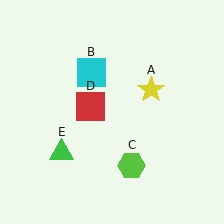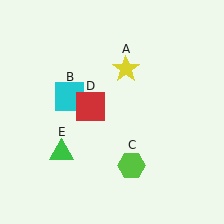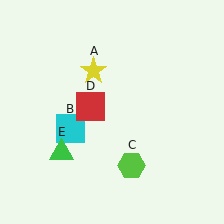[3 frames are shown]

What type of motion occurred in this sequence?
The yellow star (object A), cyan square (object B) rotated counterclockwise around the center of the scene.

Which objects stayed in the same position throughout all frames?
Lime hexagon (object C) and red square (object D) and green triangle (object E) remained stationary.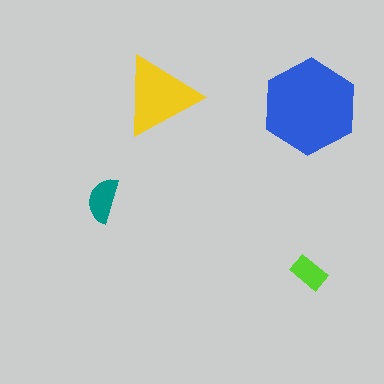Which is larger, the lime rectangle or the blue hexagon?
The blue hexagon.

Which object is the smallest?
The lime rectangle.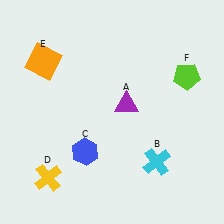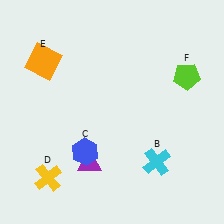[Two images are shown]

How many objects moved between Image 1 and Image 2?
1 object moved between the two images.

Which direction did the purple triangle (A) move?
The purple triangle (A) moved down.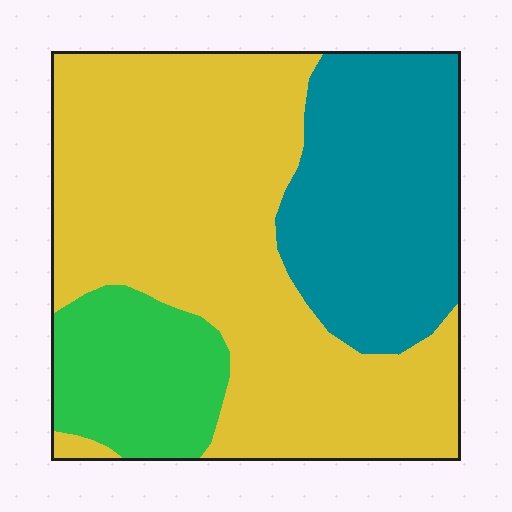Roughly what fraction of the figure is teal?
Teal covers roughly 30% of the figure.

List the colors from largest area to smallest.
From largest to smallest: yellow, teal, green.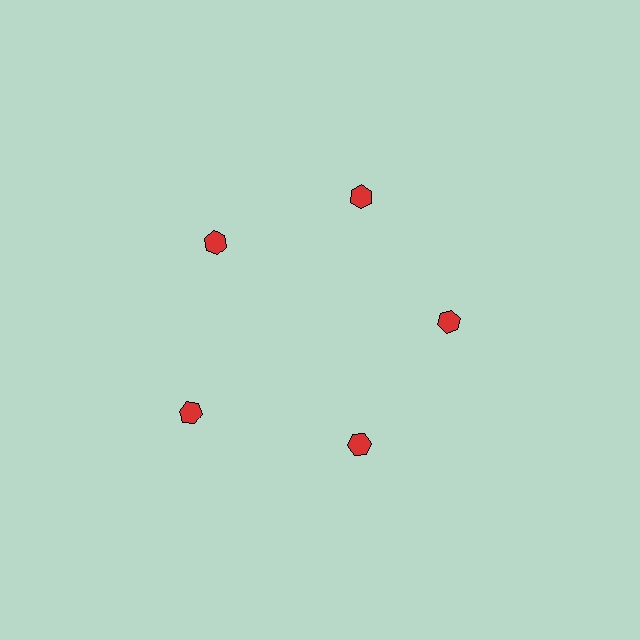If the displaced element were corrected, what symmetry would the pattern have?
It would have 5-fold rotational symmetry — the pattern would map onto itself every 72 degrees.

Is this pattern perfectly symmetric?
No. The 5 red hexagons are arranged in a ring, but one element near the 8 o'clock position is pushed outward from the center, breaking the 5-fold rotational symmetry.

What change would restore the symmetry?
The symmetry would be restored by moving it inward, back onto the ring so that all 5 hexagons sit at equal angles and equal distance from the center.